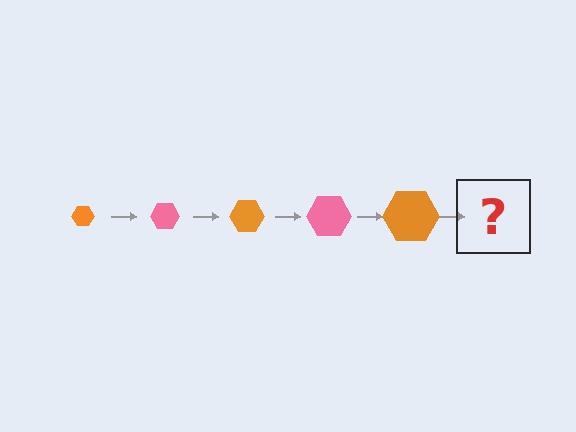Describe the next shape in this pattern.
It should be a pink hexagon, larger than the previous one.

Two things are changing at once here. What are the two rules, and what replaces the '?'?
The two rules are that the hexagon grows larger each step and the color cycles through orange and pink. The '?' should be a pink hexagon, larger than the previous one.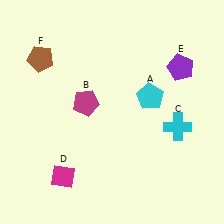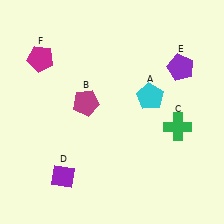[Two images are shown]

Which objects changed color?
C changed from cyan to green. D changed from magenta to purple. F changed from brown to magenta.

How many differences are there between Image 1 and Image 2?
There are 3 differences between the two images.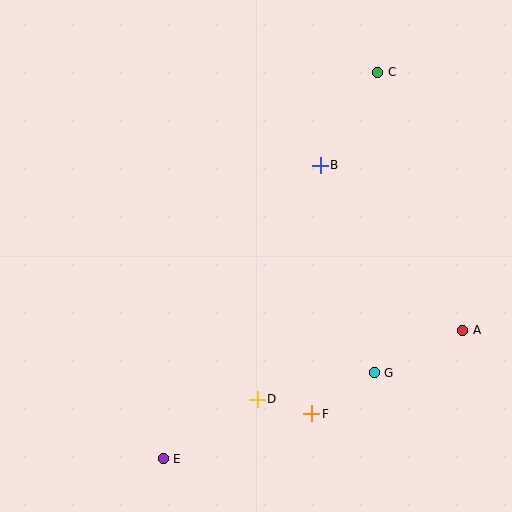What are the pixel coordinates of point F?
Point F is at (312, 414).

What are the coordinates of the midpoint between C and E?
The midpoint between C and E is at (271, 266).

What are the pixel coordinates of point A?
Point A is at (463, 330).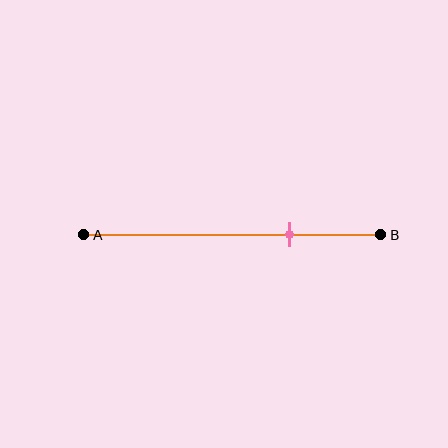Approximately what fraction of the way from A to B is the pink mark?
The pink mark is approximately 70% of the way from A to B.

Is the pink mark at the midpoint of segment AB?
No, the mark is at about 70% from A, not at the 50% midpoint.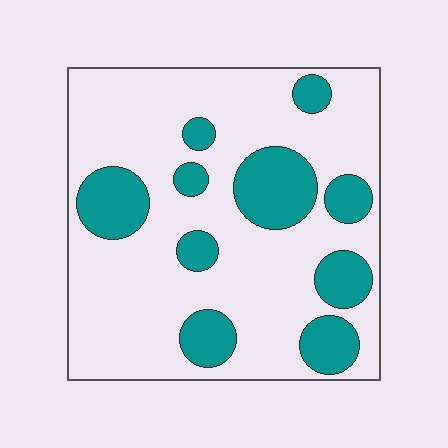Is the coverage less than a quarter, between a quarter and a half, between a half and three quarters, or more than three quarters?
Between a quarter and a half.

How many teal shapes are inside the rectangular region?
10.